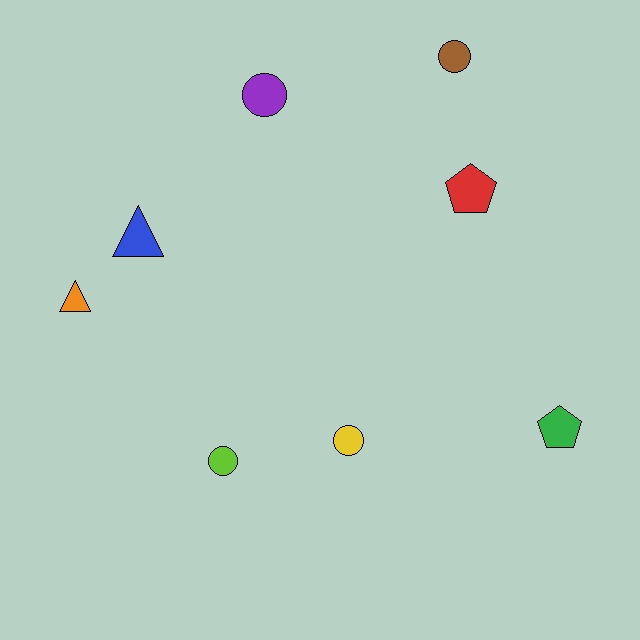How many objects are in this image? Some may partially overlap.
There are 8 objects.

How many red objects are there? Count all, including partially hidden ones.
There is 1 red object.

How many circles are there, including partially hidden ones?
There are 4 circles.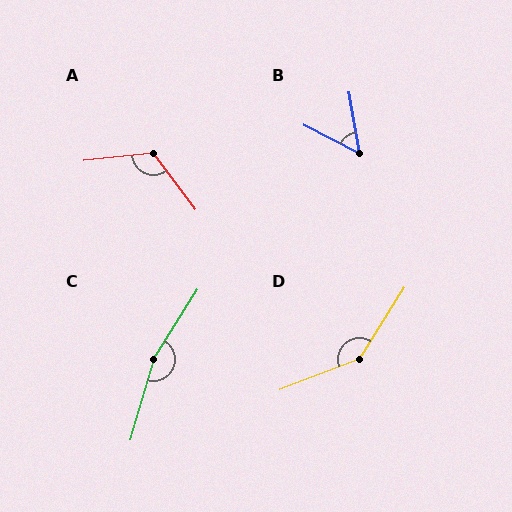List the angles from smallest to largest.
B (53°), A (121°), D (143°), C (164°).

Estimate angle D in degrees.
Approximately 143 degrees.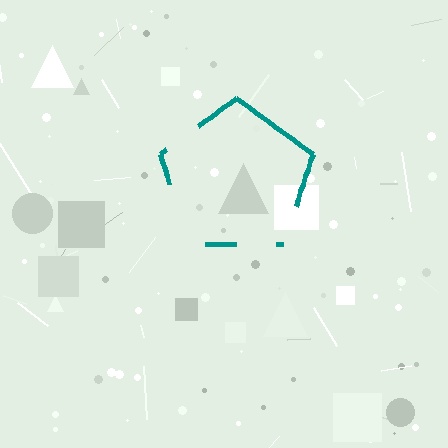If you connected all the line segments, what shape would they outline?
They would outline a pentagon.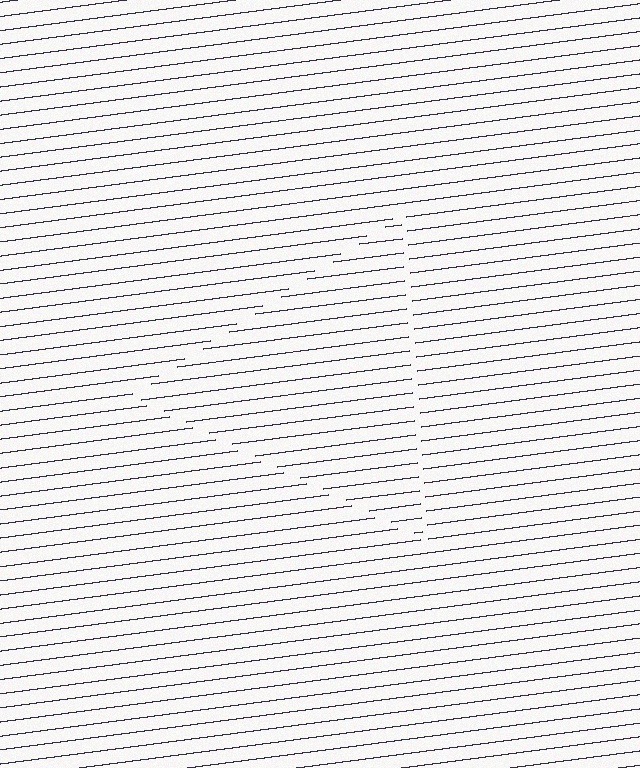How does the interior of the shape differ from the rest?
The interior of the shape contains the same grating, shifted by half a period — the contour is defined by the phase discontinuity where line-ends from the inner and outer gratings abut.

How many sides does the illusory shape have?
3 sides — the line-ends trace a triangle.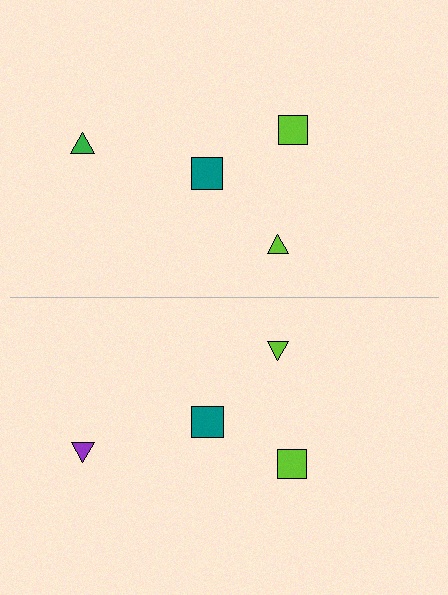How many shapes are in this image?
There are 8 shapes in this image.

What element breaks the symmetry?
The purple triangle on the bottom side breaks the symmetry — its mirror counterpart is green.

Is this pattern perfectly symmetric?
No, the pattern is not perfectly symmetric. The purple triangle on the bottom side breaks the symmetry — its mirror counterpart is green.